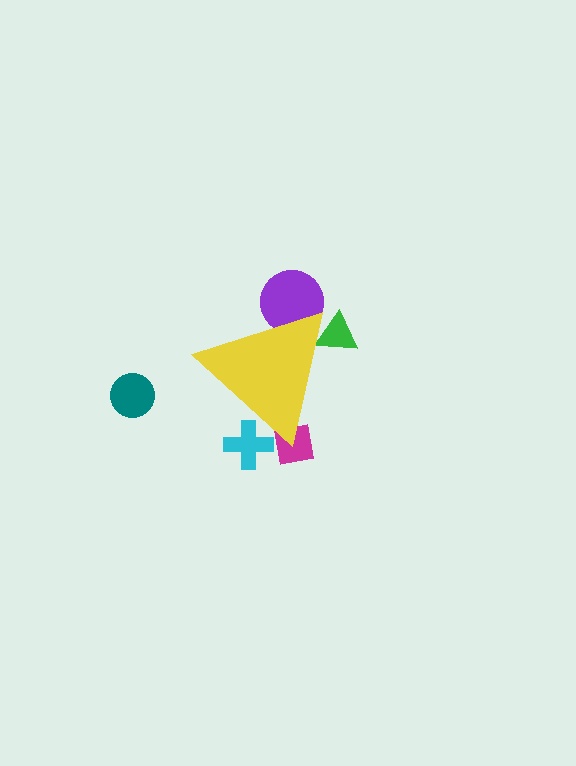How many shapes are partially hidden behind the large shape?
4 shapes are partially hidden.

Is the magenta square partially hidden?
Yes, the magenta square is partially hidden behind the yellow triangle.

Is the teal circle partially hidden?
No, the teal circle is fully visible.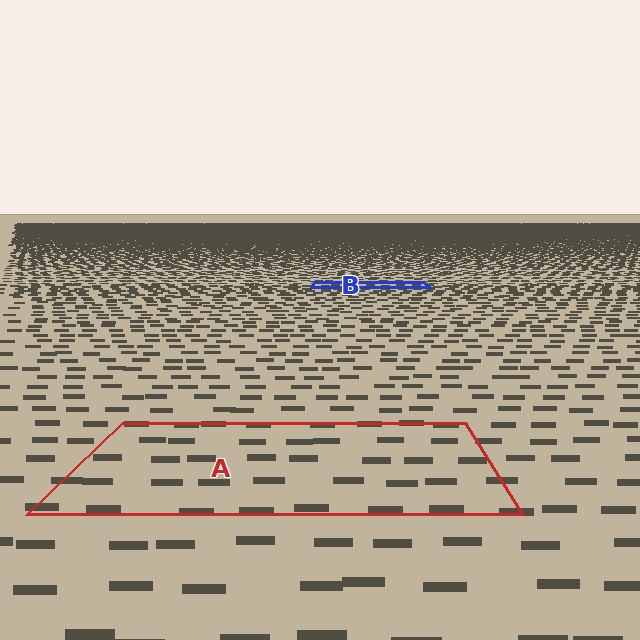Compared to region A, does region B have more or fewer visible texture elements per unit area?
Region B has more texture elements per unit area — they are packed more densely because it is farther away.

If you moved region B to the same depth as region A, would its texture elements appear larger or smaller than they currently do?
They would appear larger. At a closer depth, the same texture elements are projected at a bigger on-screen size.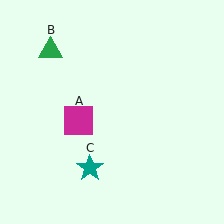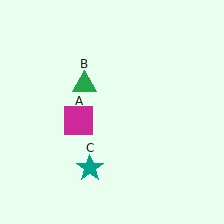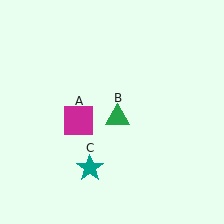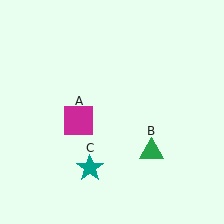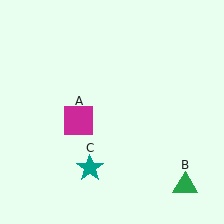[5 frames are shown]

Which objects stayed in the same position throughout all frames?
Magenta square (object A) and teal star (object C) remained stationary.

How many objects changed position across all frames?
1 object changed position: green triangle (object B).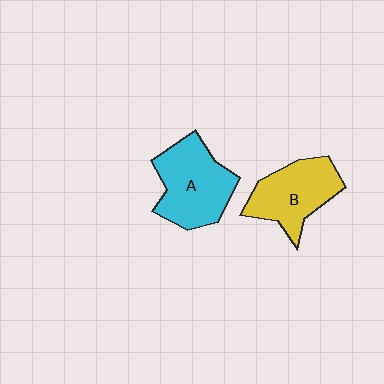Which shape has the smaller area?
Shape B (yellow).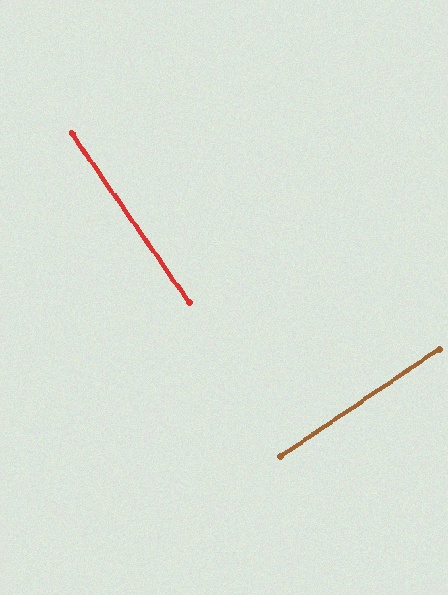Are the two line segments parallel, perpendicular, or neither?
Perpendicular — they meet at approximately 89°.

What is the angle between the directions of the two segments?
Approximately 89 degrees.